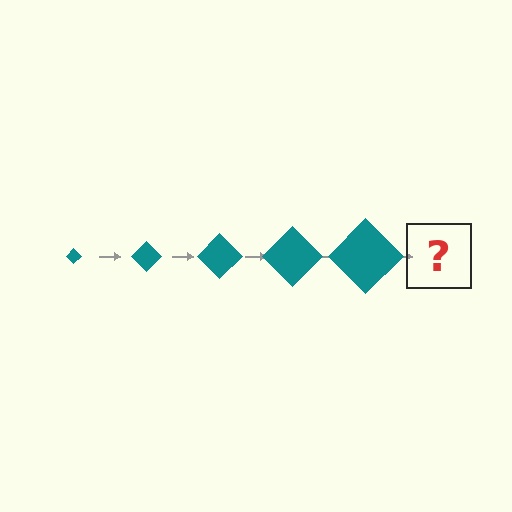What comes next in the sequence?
The next element should be a teal diamond, larger than the previous one.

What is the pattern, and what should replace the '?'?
The pattern is that the diamond gets progressively larger each step. The '?' should be a teal diamond, larger than the previous one.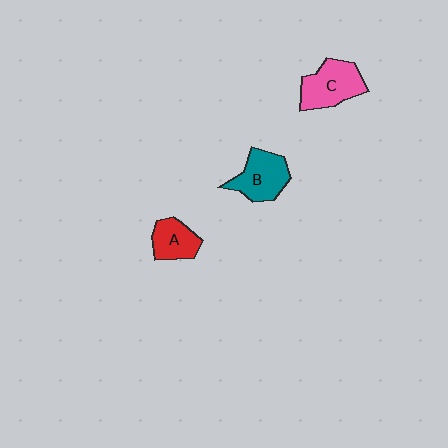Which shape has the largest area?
Shape C (pink).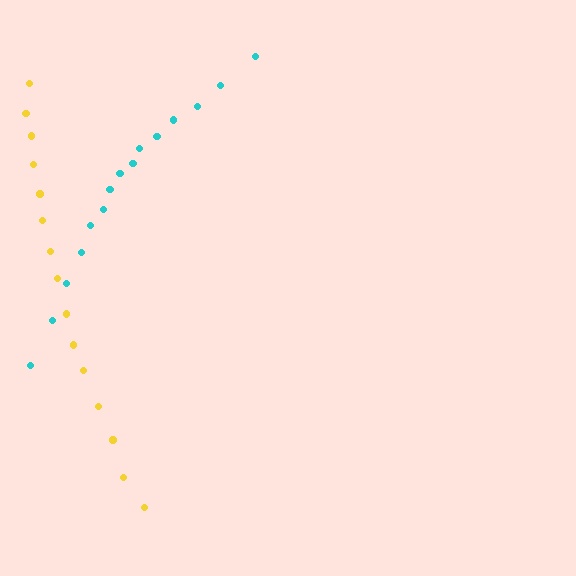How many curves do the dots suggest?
There are 2 distinct paths.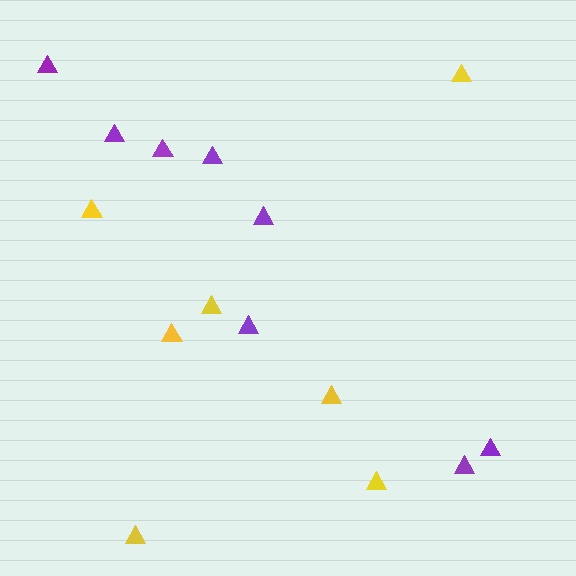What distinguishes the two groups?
There are 2 groups: one group of purple triangles (8) and one group of yellow triangles (7).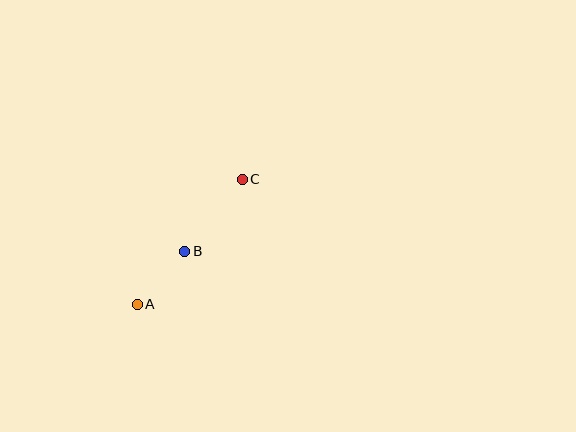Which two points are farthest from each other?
Points A and C are farthest from each other.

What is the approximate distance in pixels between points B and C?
The distance between B and C is approximately 92 pixels.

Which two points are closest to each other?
Points A and B are closest to each other.